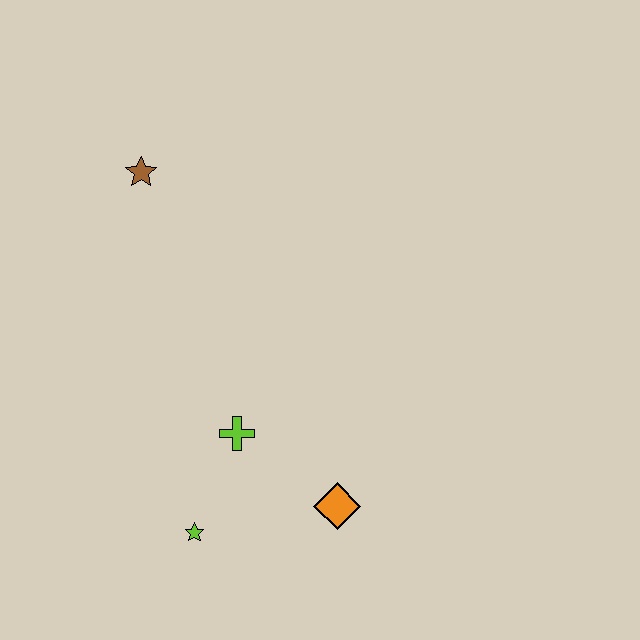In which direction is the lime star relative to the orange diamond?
The lime star is to the left of the orange diamond.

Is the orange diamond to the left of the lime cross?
No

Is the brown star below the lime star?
No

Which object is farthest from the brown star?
The orange diamond is farthest from the brown star.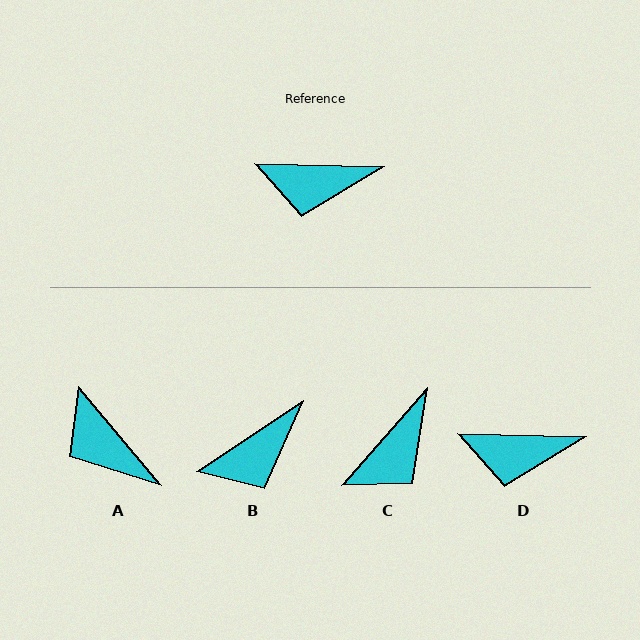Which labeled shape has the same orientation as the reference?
D.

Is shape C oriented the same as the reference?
No, it is off by about 50 degrees.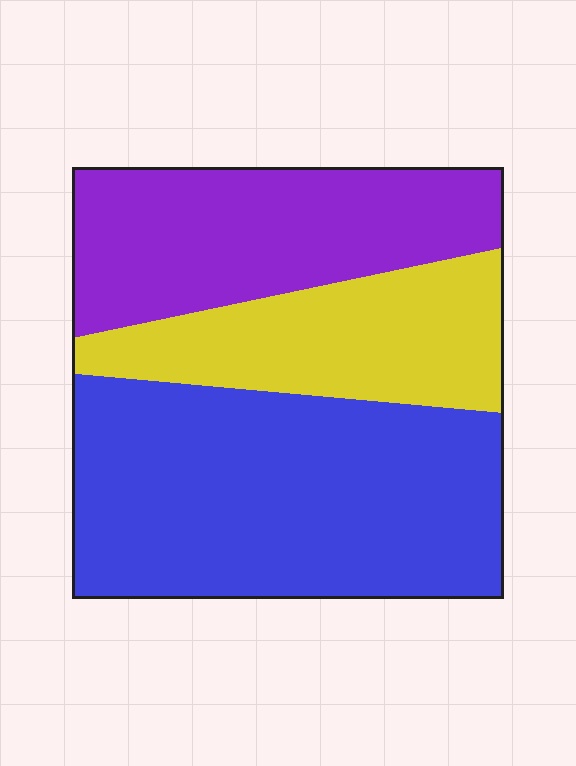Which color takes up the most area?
Blue, at roughly 50%.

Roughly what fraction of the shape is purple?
Purple takes up between a quarter and a half of the shape.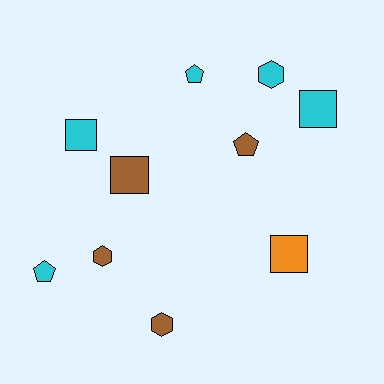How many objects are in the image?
There are 10 objects.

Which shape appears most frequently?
Square, with 4 objects.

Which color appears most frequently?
Cyan, with 5 objects.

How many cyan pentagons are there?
There are 2 cyan pentagons.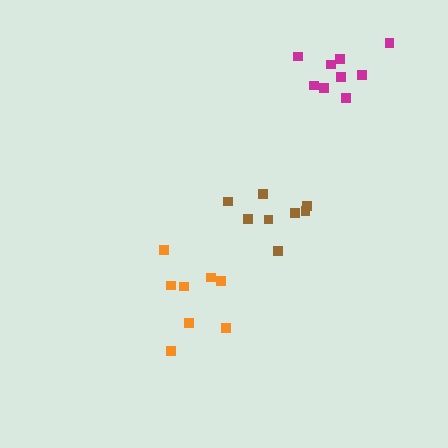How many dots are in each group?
Group 1: 9 dots, Group 2: 8 dots, Group 3: 8 dots (25 total).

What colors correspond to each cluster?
The clusters are colored: magenta, brown, orange.